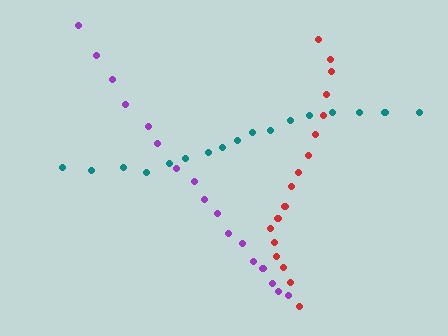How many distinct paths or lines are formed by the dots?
There are 3 distinct paths.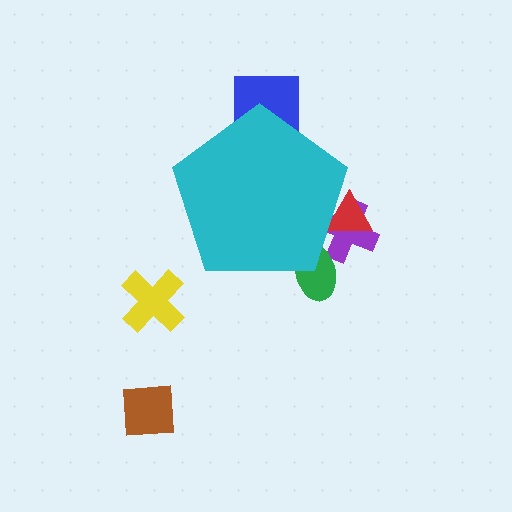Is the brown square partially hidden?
No, the brown square is fully visible.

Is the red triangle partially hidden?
Yes, the red triangle is partially hidden behind the cyan pentagon.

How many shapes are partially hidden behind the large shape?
4 shapes are partially hidden.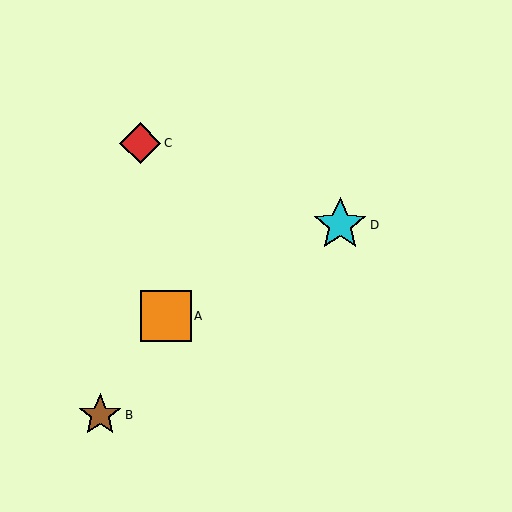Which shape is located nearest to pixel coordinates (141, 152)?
The red diamond (labeled C) at (140, 143) is nearest to that location.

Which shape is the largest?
The cyan star (labeled D) is the largest.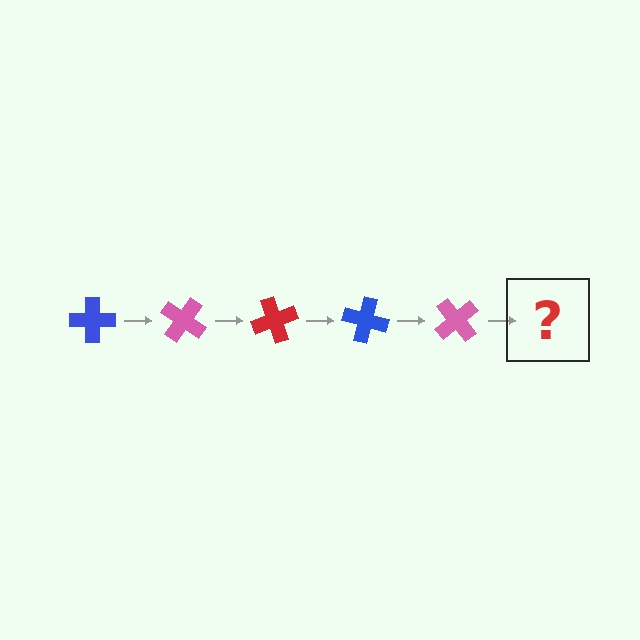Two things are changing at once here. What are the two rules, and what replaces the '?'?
The two rules are that it rotates 35 degrees each step and the color cycles through blue, pink, and red. The '?' should be a red cross, rotated 175 degrees from the start.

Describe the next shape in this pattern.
It should be a red cross, rotated 175 degrees from the start.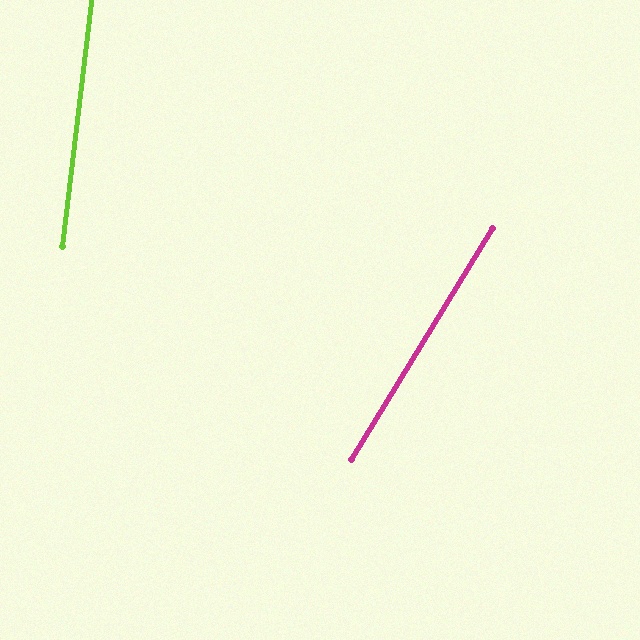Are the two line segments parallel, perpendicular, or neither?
Neither parallel nor perpendicular — they differ by about 24°.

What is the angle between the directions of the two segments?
Approximately 24 degrees.